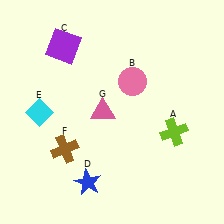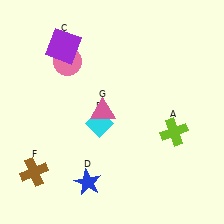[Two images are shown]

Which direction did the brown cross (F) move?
The brown cross (F) moved left.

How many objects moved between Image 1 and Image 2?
3 objects moved between the two images.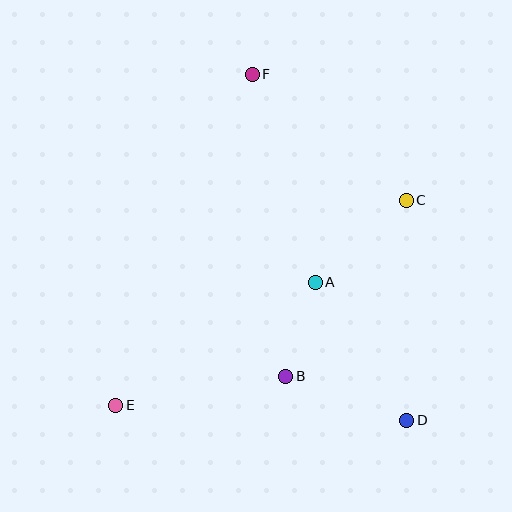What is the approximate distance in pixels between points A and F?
The distance between A and F is approximately 217 pixels.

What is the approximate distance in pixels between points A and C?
The distance between A and C is approximately 122 pixels.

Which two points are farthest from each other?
Points D and F are farthest from each other.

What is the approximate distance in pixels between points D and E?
The distance between D and E is approximately 291 pixels.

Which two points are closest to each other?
Points A and B are closest to each other.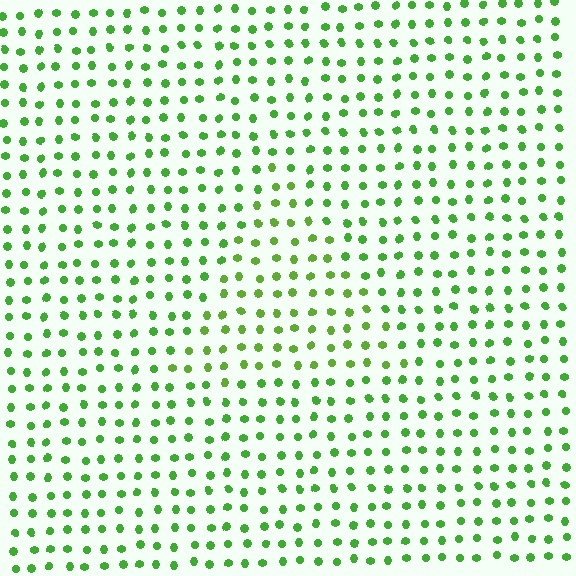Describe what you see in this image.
The image is filled with small green elements in a uniform arrangement. A triangle-shaped region is visible where the elements are tinted to a slightly different hue, forming a subtle color boundary.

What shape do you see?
I see a triangle.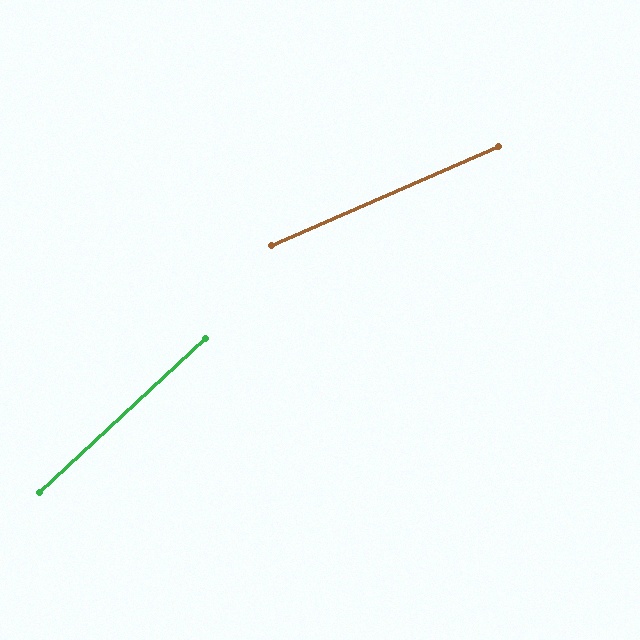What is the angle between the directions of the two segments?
Approximately 19 degrees.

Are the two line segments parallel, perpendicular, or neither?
Neither parallel nor perpendicular — they differ by about 19°.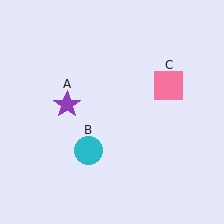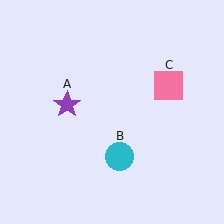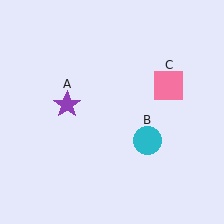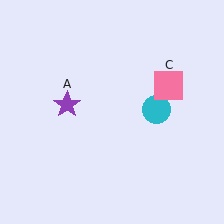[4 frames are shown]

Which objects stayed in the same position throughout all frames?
Purple star (object A) and pink square (object C) remained stationary.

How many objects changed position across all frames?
1 object changed position: cyan circle (object B).